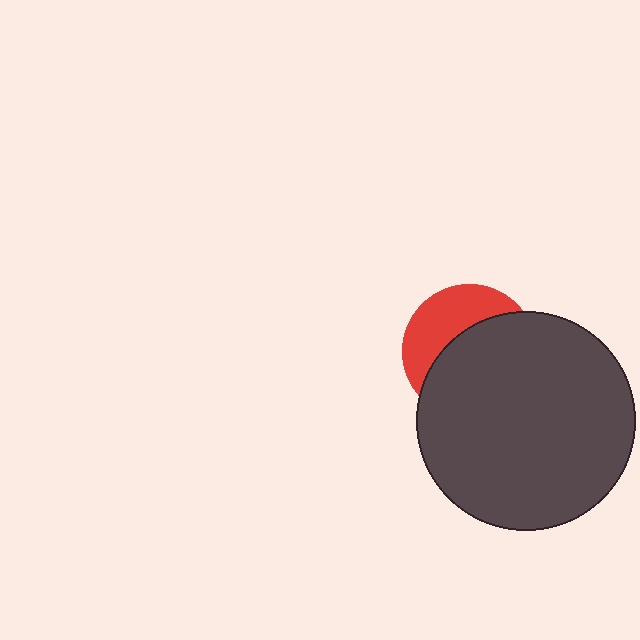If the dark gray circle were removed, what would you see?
You would see the complete red circle.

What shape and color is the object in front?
The object in front is a dark gray circle.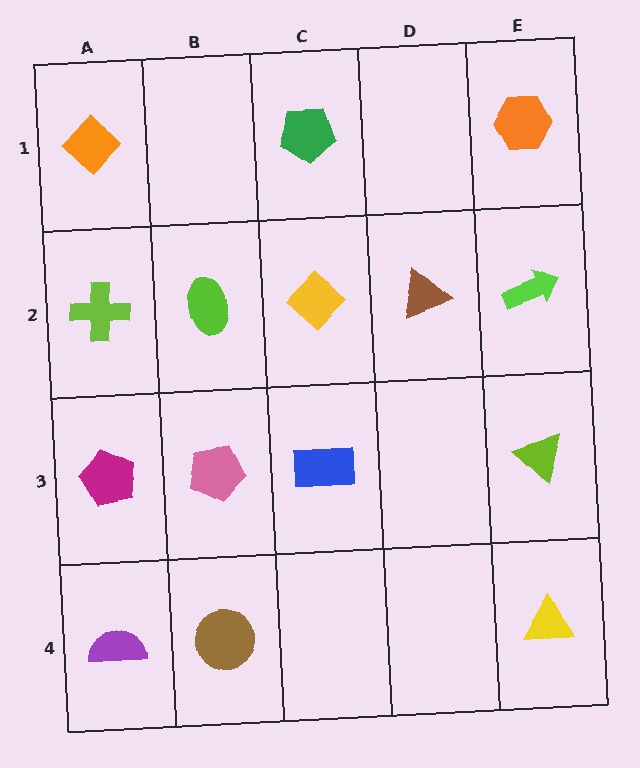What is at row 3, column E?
A lime triangle.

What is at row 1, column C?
A green pentagon.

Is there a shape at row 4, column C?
No, that cell is empty.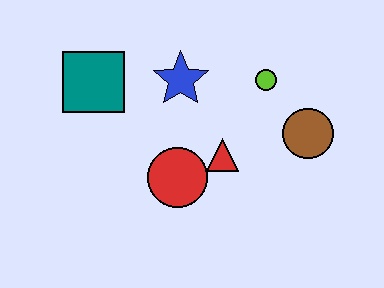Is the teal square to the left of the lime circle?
Yes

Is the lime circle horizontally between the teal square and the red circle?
No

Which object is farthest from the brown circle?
The teal square is farthest from the brown circle.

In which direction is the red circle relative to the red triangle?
The red circle is to the left of the red triangle.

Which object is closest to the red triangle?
The red circle is closest to the red triangle.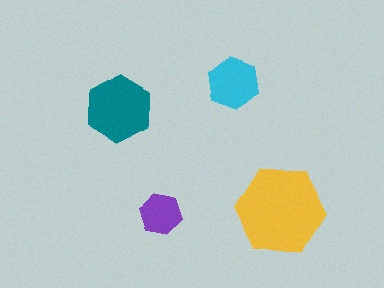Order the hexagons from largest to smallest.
the yellow one, the teal one, the cyan one, the purple one.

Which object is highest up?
The cyan hexagon is topmost.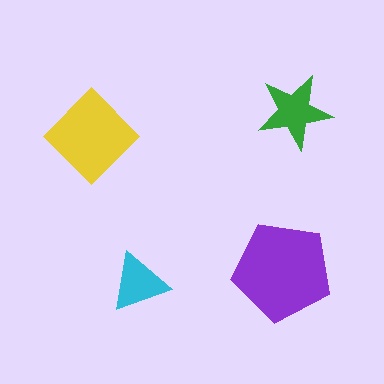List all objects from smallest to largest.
The cyan triangle, the green star, the yellow diamond, the purple pentagon.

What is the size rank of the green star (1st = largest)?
3rd.